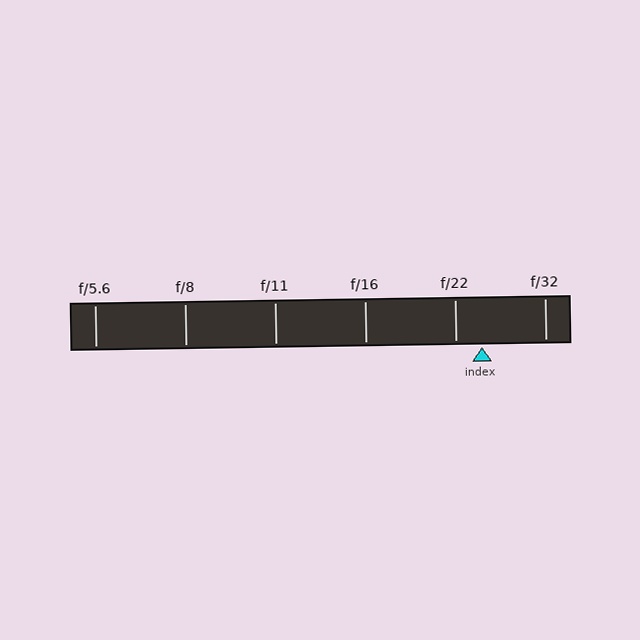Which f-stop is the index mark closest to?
The index mark is closest to f/22.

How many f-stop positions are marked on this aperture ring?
There are 6 f-stop positions marked.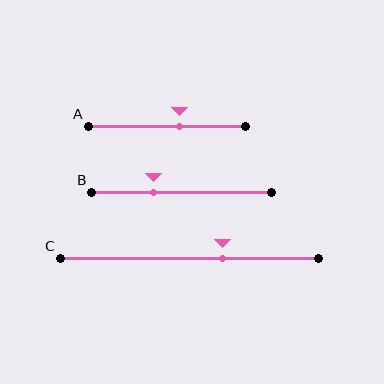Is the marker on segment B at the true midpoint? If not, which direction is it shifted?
No, the marker on segment B is shifted to the left by about 16% of the segment length.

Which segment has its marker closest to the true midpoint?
Segment A has its marker closest to the true midpoint.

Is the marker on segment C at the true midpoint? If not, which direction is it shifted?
No, the marker on segment C is shifted to the right by about 13% of the segment length.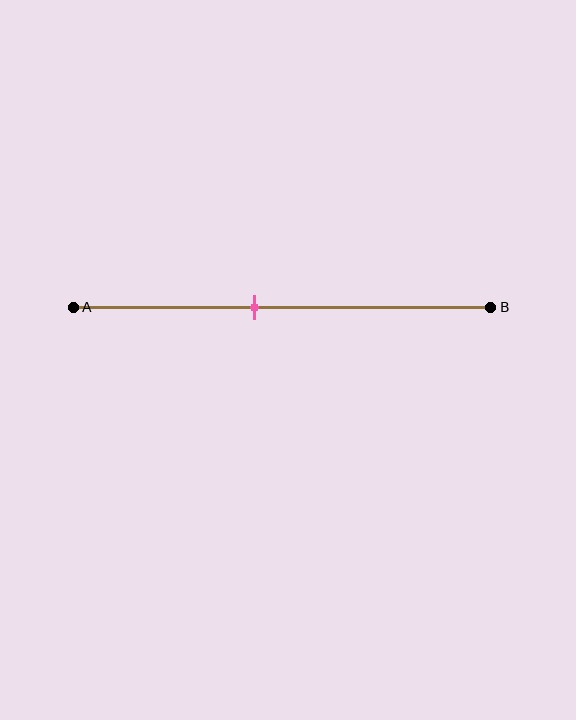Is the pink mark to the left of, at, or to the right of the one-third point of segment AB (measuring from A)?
The pink mark is to the right of the one-third point of segment AB.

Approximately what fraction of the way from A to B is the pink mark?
The pink mark is approximately 45% of the way from A to B.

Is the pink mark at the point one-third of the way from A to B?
No, the mark is at about 45% from A, not at the 33% one-third point.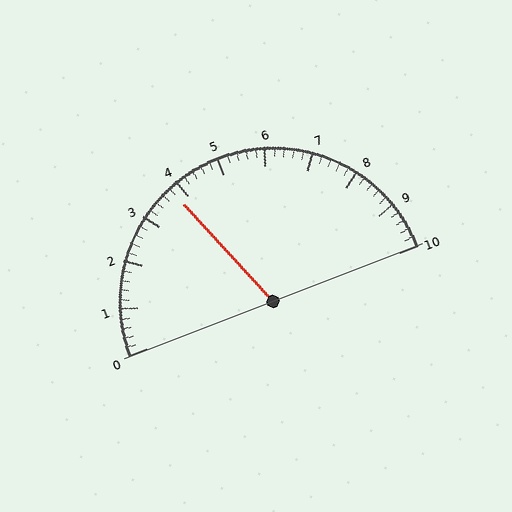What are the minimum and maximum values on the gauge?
The gauge ranges from 0 to 10.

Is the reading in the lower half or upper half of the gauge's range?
The reading is in the lower half of the range (0 to 10).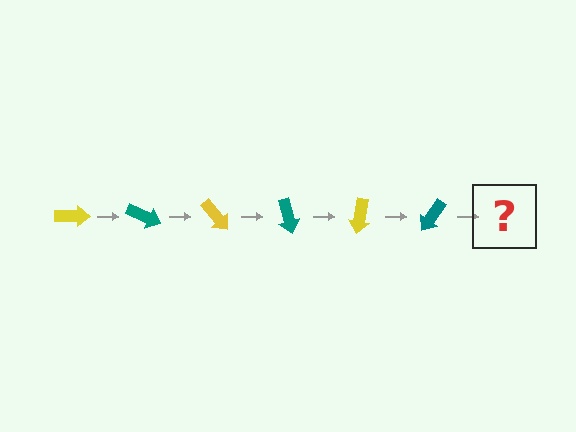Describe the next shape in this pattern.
It should be a yellow arrow, rotated 150 degrees from the start.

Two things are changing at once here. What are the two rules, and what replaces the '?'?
The two rules are that it rotates 25 degrees each step and the color cycles through yellow and teal. The '?' should be a yellow arrow, rotated 150 degrees from the start.